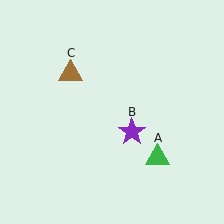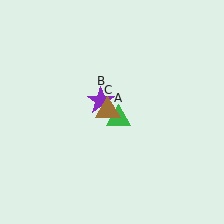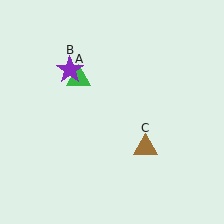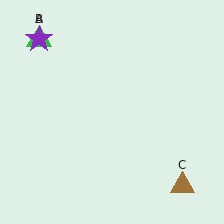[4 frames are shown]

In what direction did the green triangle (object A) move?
The green triangle (object A) moved up and to the left.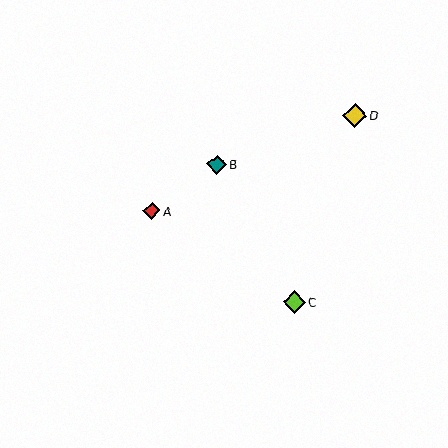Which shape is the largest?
The yellow diamond (labeled D) is the largest.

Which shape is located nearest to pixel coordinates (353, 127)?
The yellow diamond (labeled D) at (355, 115) is nearest to that location.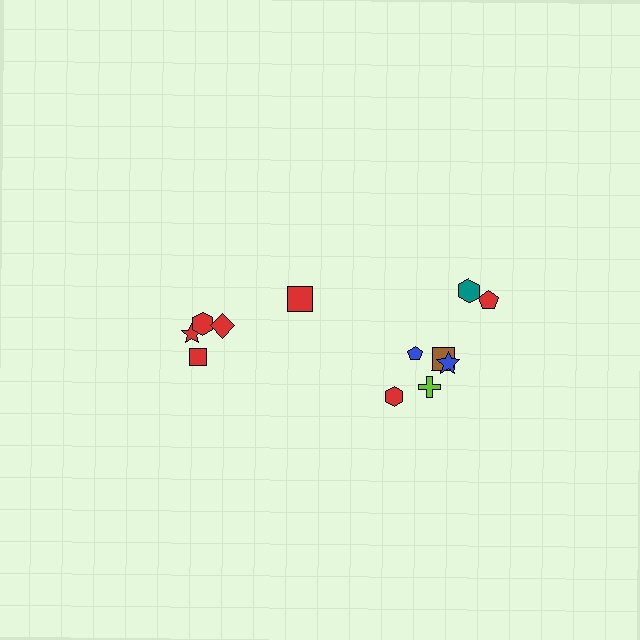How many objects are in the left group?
There are 5 objects.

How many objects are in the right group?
There are 7 objects.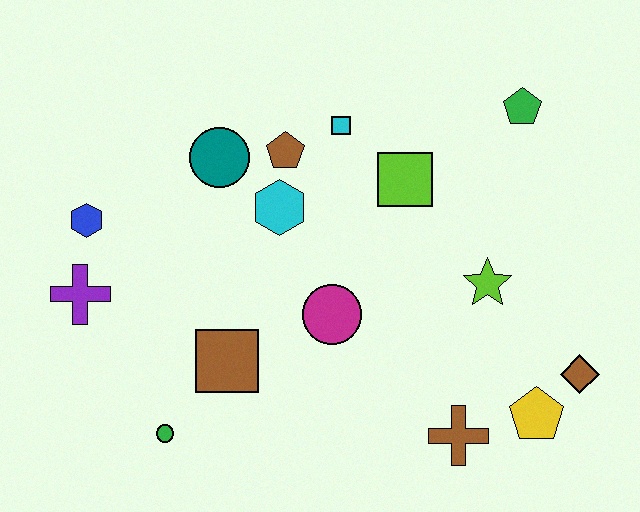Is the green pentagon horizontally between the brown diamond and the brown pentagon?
Yes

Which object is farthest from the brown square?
The green pentagon is farthest from the brown square.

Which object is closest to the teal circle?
The brown pentagon is closest to the teal circle.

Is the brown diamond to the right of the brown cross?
Yes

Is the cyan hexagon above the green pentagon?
No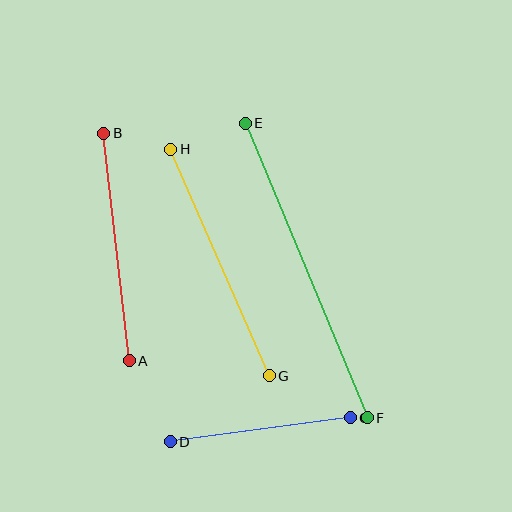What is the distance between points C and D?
The distance is approximately 182 pixels.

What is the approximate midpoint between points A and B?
The midpoint is at approximately (116, 247) pixels.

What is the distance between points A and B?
The distance is approximately 229 pixels.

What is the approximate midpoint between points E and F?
The midpoint is at approximately (306, 271) pixels.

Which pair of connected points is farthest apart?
Points E and F are farthest apart.